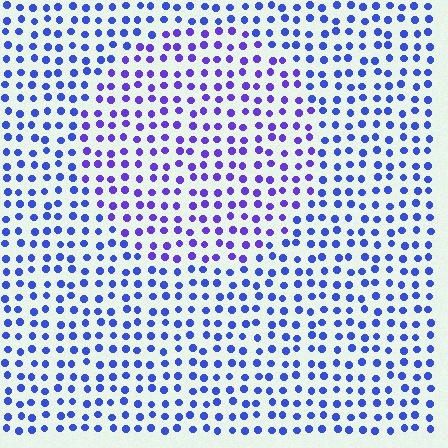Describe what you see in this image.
The image is filled with small blue elements in a uniform arrangement. A circle-shaped region is visible where the elements are tinted to a slightly different hue, forming a subtle color boundary.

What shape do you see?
I see a circle.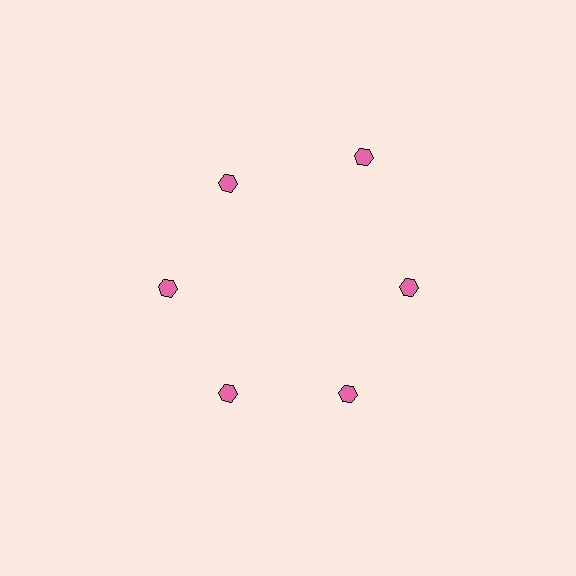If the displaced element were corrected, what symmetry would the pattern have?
It would have 6-fold rotational symmetry — the pattern would map onto itself every 60 degrees.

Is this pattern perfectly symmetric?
No. The 6 pink hexagons are arranged in a ring, but one element near the 1 o'clock position is pushed outward from the center, breaking the 6-fold rotational symmetry.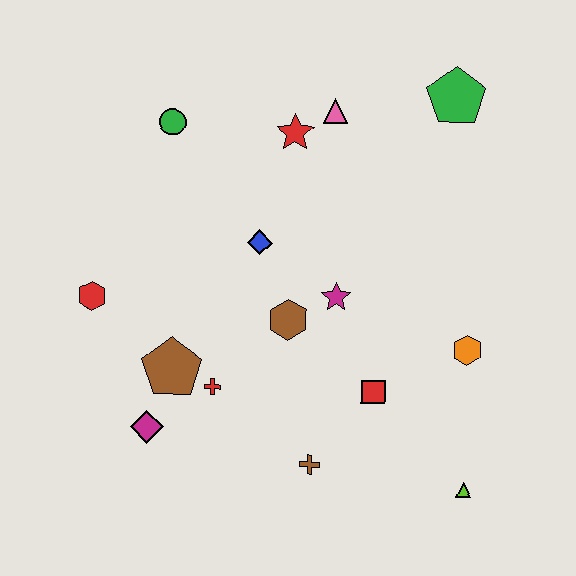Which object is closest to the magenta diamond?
The brown pentagon is closest to the magenta diamond.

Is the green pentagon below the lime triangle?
No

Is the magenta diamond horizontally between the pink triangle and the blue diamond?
No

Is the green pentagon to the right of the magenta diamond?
Yes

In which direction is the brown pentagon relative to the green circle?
The brown pentagon is below the green circle.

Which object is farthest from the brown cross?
The green pentagon is farthest from the brown cross.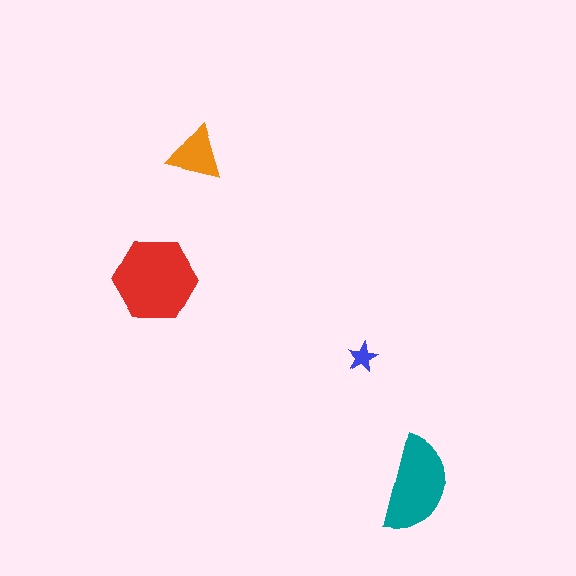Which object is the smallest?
The blue star.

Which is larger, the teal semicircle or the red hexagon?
The red hexagon.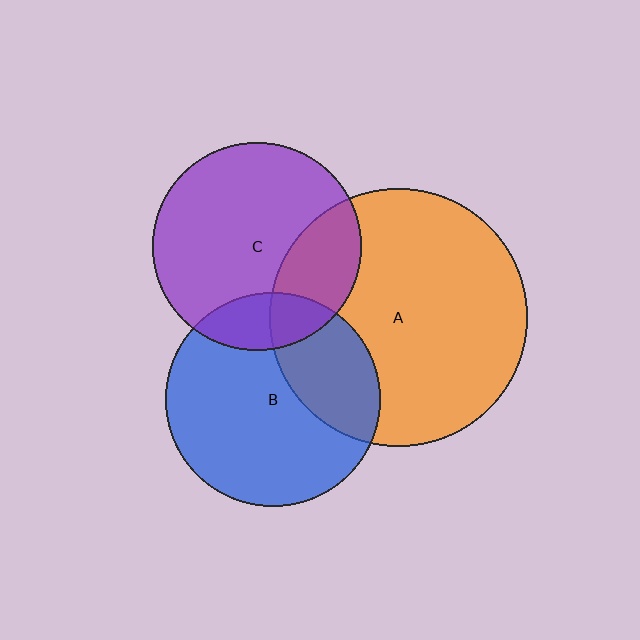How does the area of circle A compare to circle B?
Approximately 1.4 times.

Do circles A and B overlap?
Yes.